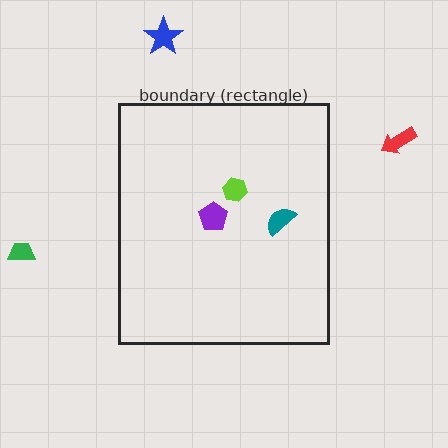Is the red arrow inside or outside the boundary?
Outside.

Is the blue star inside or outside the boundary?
Outside.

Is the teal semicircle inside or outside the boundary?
Inside.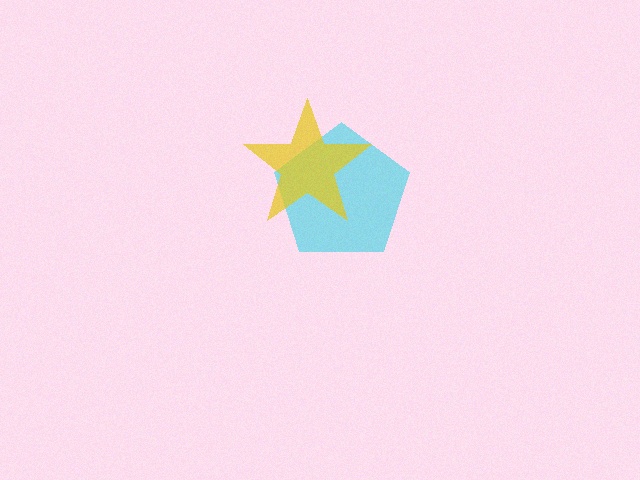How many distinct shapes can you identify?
There are 2 distinct shapes: a cyan pentagon, a yellow star.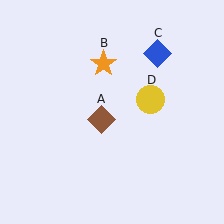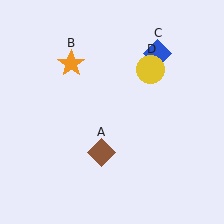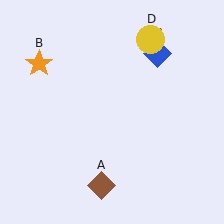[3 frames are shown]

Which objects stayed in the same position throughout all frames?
Blue diamond (object C) remained stationary.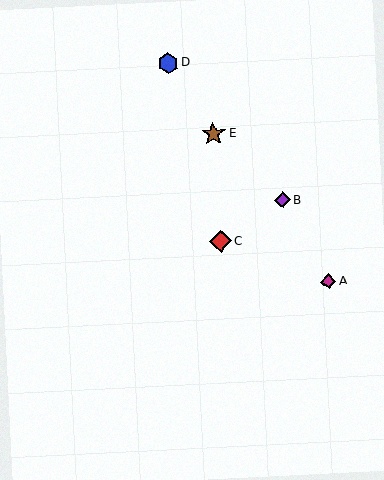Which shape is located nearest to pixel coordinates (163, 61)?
The blue hexagon (labeled D) at (168, 63) is nearest to that location.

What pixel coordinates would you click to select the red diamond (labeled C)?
Click at (220, 241) to select the red diamond C.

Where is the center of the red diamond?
The center of the red diamond is at (220, 241).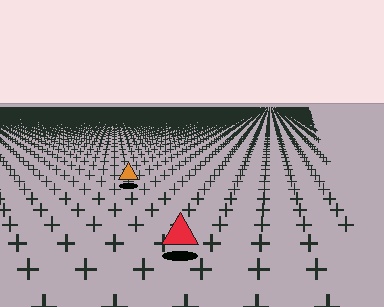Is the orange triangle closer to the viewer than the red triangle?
No. The red triangle is closer — you can tell from the texture gradient: the ground texture is coarser near it.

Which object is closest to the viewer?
The red triangle is closest. The texture marks near it are larger and more spread out.